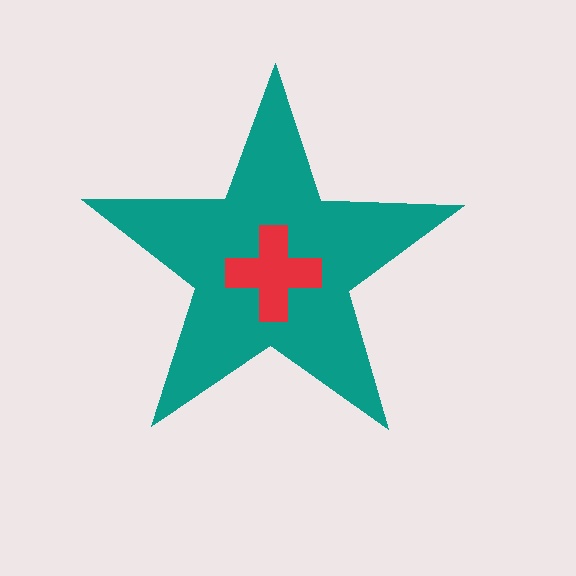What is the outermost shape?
The teal star.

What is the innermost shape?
The red cross.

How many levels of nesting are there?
2.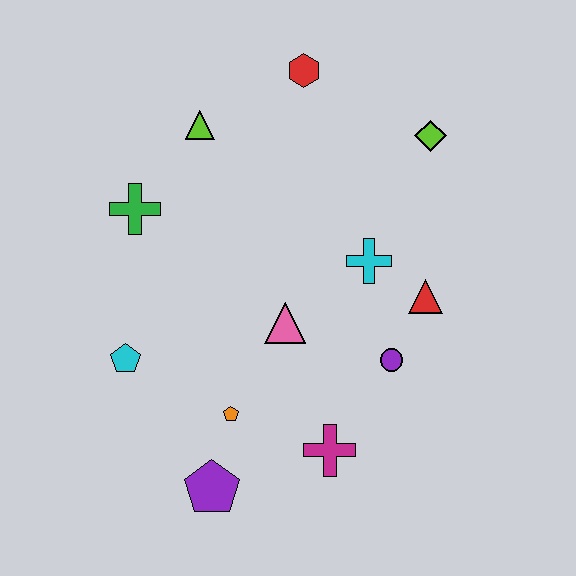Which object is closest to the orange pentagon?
The purple pentagon is closest to the orange pentagon.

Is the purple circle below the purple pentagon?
No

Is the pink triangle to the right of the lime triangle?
Yes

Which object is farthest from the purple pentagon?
The red hexagon is farthest from the purple pentagon.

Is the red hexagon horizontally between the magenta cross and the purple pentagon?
Yes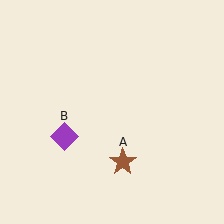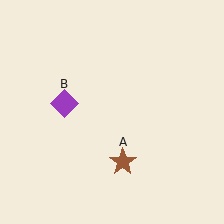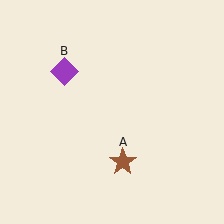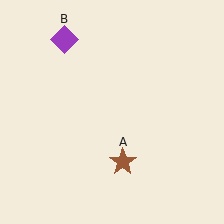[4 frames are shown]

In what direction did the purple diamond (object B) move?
The purple diamond (object B) moved up.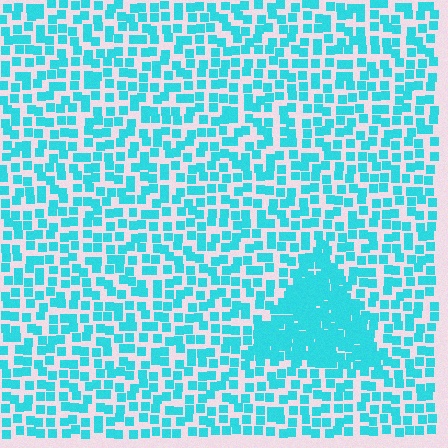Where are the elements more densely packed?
The elements are more densely packed inside the triangle boundary.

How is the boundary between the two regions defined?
The boundary is defined by a change in element density (approximately 2.4x ratio). All elements are the same color, size, and shape.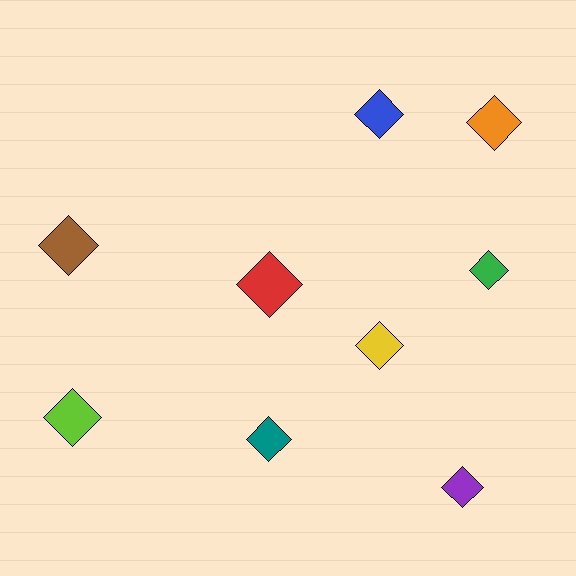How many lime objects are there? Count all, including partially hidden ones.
There is 1 lime object.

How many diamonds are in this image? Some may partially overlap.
There are 9 diamonds.